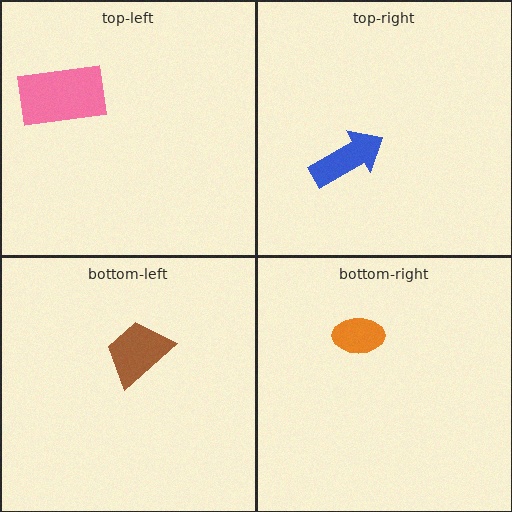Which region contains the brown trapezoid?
The bottom-left region.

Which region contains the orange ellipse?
The bottom-right region.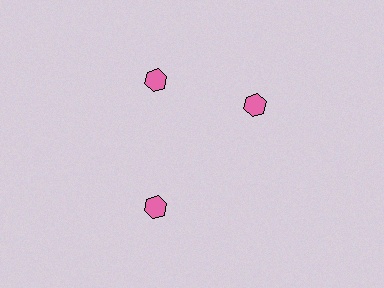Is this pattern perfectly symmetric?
No. The 3 pink hexagons are arranged in a ring, but one element near the 3 o'clock position is rotated out of alignment along the ring, breaking the 3-fold rotational symmetry.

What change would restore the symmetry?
The symmetry would be restored by rotating it back into even spacing with its neighbors so that all 3 hexagons sit at equal angles and equal distance from the center.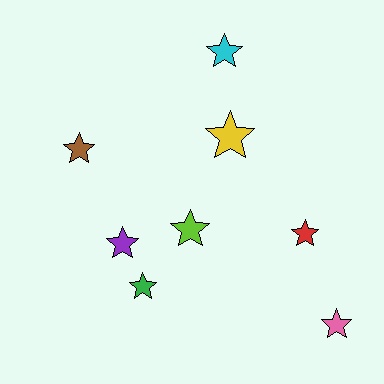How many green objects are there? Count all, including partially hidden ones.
There is 1 green object.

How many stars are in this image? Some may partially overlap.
There are 8 stars.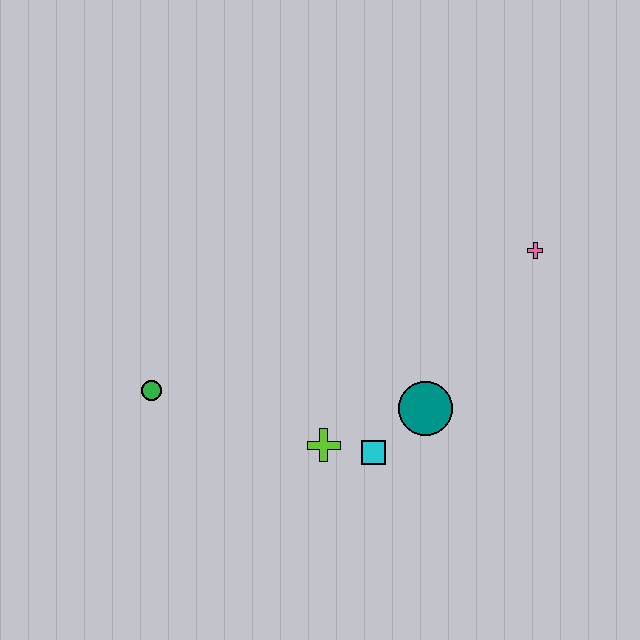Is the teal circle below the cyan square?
No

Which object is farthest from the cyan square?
The pink cross is farthest from the cyan square.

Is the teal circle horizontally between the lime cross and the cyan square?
No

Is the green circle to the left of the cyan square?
Yes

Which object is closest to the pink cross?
The teal circle is closest to the pink cross.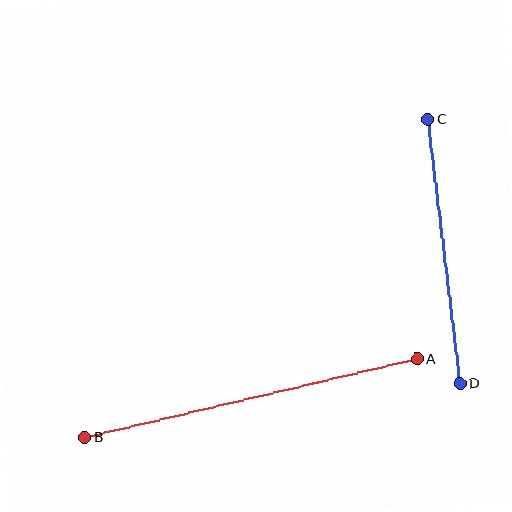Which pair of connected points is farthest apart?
Points A and B are farthest apart.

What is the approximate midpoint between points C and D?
The midpoint is at approximately (444, 252) pixels.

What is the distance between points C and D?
The distance is approximately 266 pixels.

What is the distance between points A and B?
The distance is approximately 341 pixels.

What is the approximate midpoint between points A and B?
The midpoint is at approximately (251, 398) pixels.